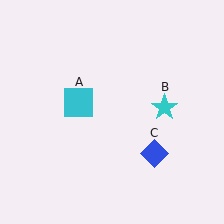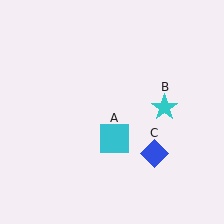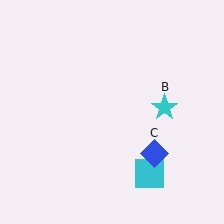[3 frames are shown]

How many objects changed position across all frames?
1 object changed position: cyan square (object A).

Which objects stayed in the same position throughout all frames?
Cyan star (object B) and blue diamond (object C) remained stationary.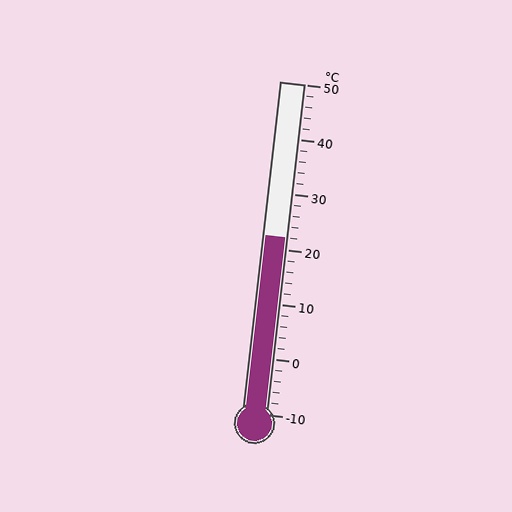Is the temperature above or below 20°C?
The temperature is above 20°C.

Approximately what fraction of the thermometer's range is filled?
The thermometer is filled to approximately 55% of its range.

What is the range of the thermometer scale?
The thermometer scale ranges from -10°C to 50°C.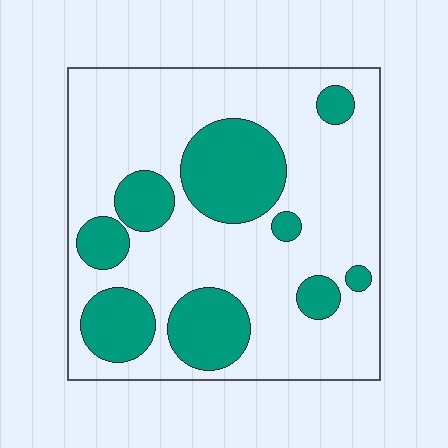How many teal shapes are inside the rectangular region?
9.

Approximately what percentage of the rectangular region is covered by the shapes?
Approximately 30%.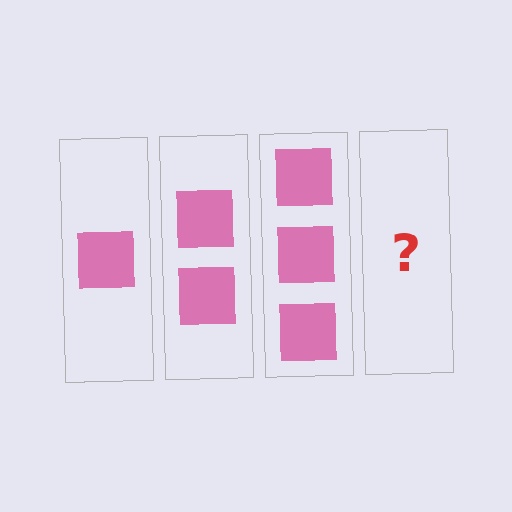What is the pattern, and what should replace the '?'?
The pattern is that each step adds one more square. The '?' should be 4 squares.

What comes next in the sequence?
The next element should be 4 squares.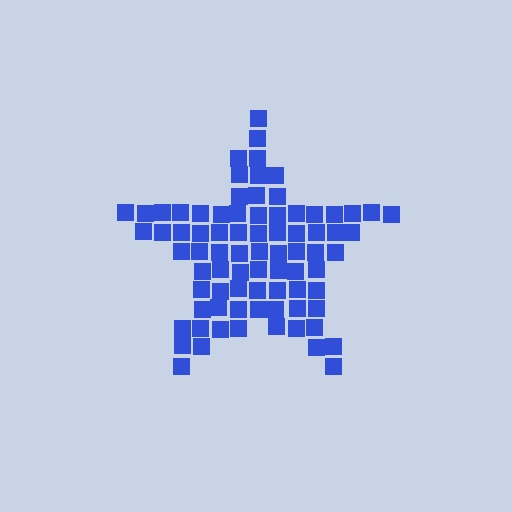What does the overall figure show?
The overall figure shows a star.